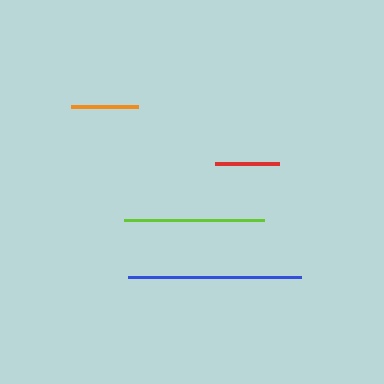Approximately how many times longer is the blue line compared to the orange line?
The blue line is approximately 2.6 times the length of the orange line.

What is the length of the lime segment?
The lime segment is approximately 140 pixels long.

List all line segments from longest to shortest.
From longest to shortest: blue, lime, orange, red.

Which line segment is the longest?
The blue line is the longest at approximately 174 pixels.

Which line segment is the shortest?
The red line is the shortest at approximately 64 pixels.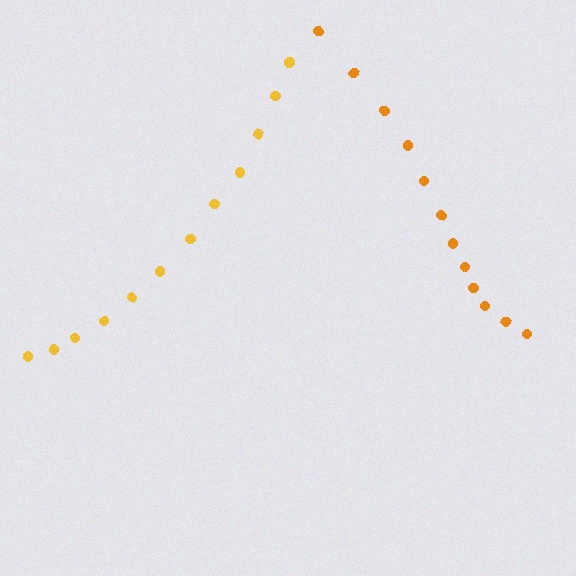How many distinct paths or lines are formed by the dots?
There are 2 distinct paths.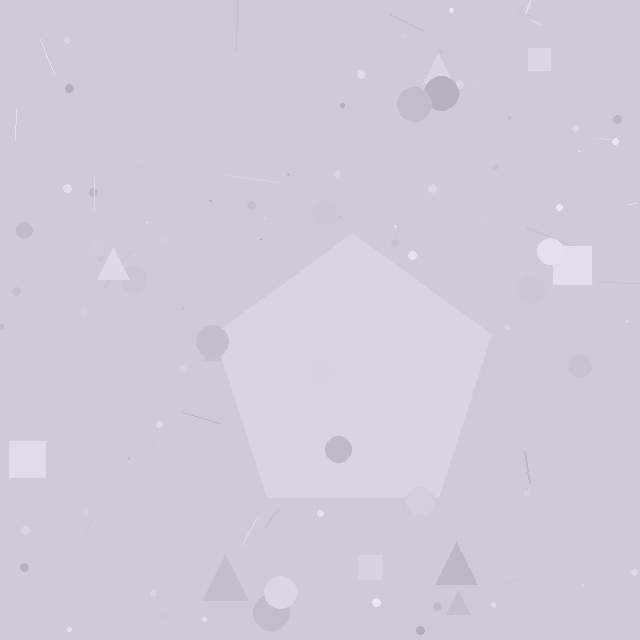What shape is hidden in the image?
A pentagon is hidden in the image.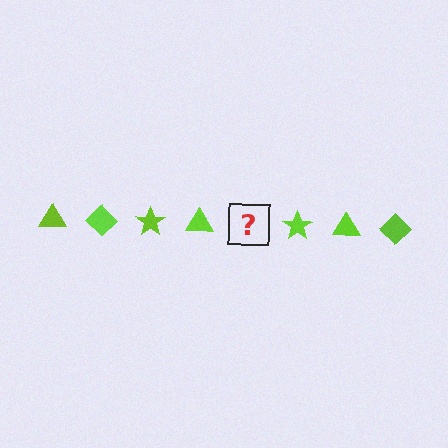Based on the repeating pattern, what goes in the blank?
The blank should be a lime diamond.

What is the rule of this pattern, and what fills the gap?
The rule is that the pattern cycles through triangle, diamond, star shapes in lime. The gap should be filled with a lime diamond.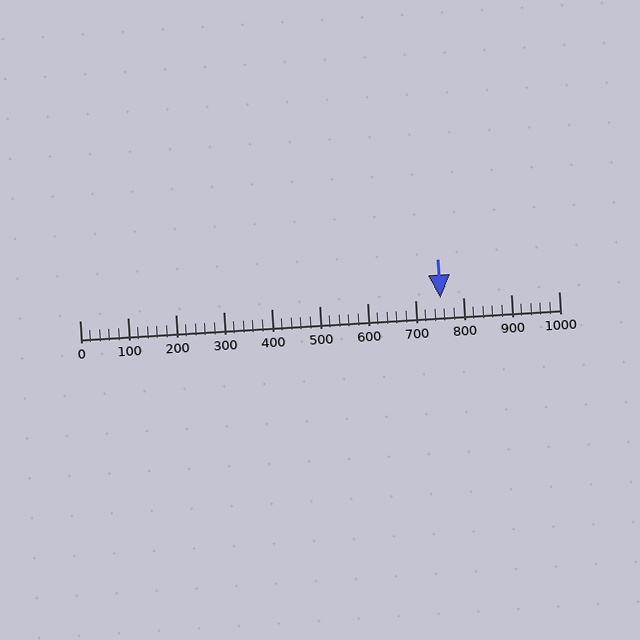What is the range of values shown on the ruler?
The ruler shows values from 0 to 1000.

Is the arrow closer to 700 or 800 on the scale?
The arrow is closer to 800.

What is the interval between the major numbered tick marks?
The major tick marks are spaced 100 units apart.